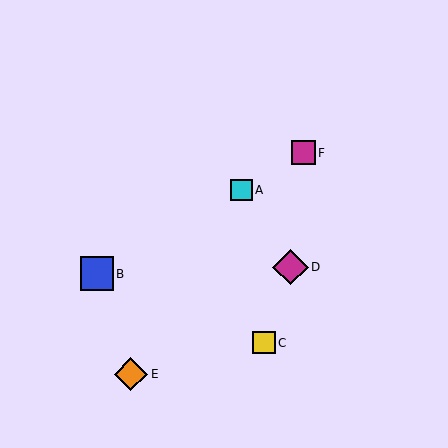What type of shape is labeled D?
Shape D is a magenta diamond.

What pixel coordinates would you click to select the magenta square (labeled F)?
Click at (303, 153) to select the magenta square F.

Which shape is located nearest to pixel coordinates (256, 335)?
The yellow square (labeled C) at (264, 343) is nearest to that location.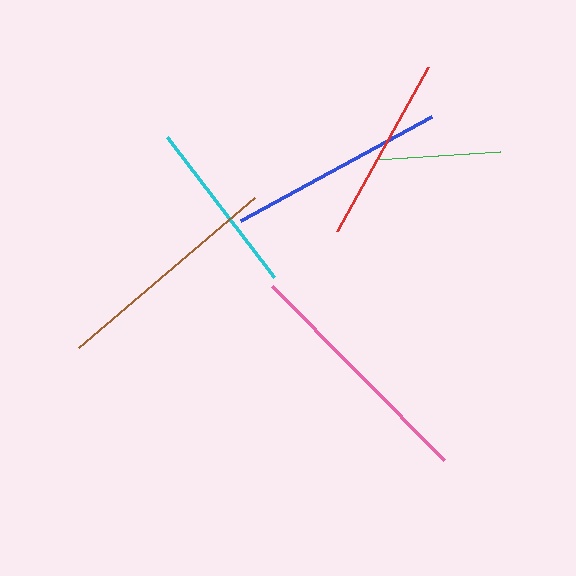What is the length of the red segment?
The red segment is approximately 188 pixels long.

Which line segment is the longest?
The pink line is the longest at approximately 245 pixels.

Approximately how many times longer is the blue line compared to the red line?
The blue line is approximately 1.2 times the length of the red line.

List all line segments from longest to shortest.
From longest to shortest: pink, brown, blue, red, cyan, green.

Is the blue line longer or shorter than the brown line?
The brown line is longer than the blue line.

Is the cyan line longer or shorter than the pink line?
The pink line is longer than the cyan line.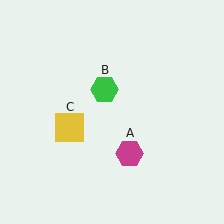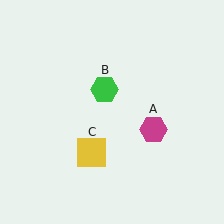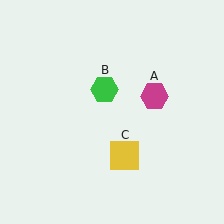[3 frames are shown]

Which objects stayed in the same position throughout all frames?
Green hexagon (object B) remained stationary.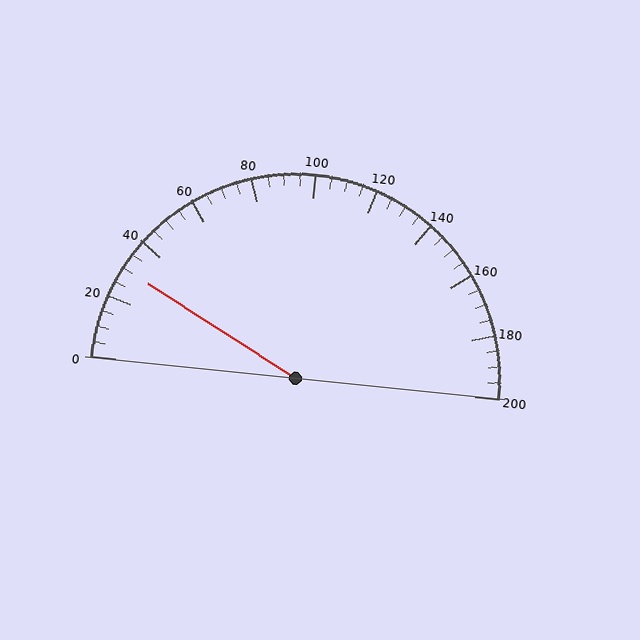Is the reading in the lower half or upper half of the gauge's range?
The reading is in the lower half of the range (0 to 200).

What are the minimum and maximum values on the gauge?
The gauge ranges from 0 to 200.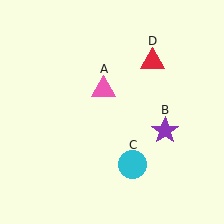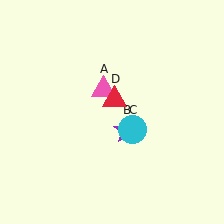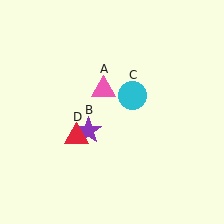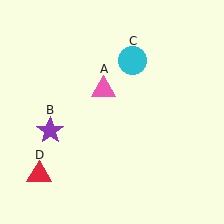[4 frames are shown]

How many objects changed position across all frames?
3 objects changed position: purple star (object B), cyan circle (object C), red triangle (object D).